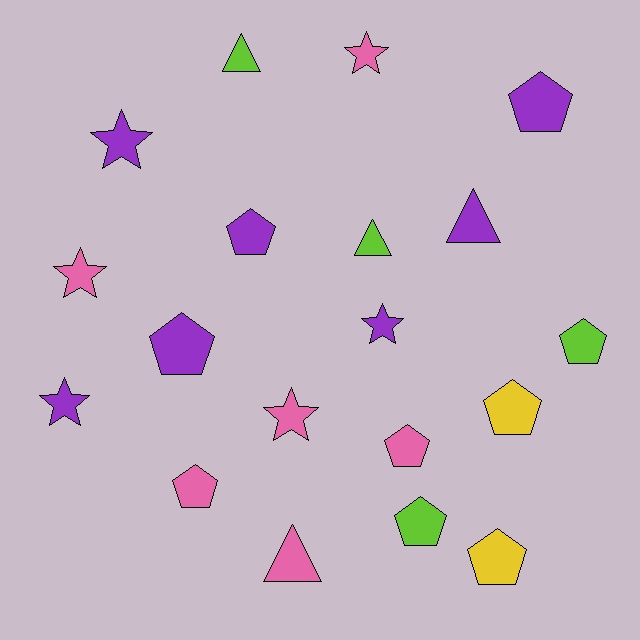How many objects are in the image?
There are 19 objects.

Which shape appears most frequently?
Pentagon, with 9 objects.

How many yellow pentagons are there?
There are 2 yellow pentagons.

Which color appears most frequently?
Purple, with 7 objects.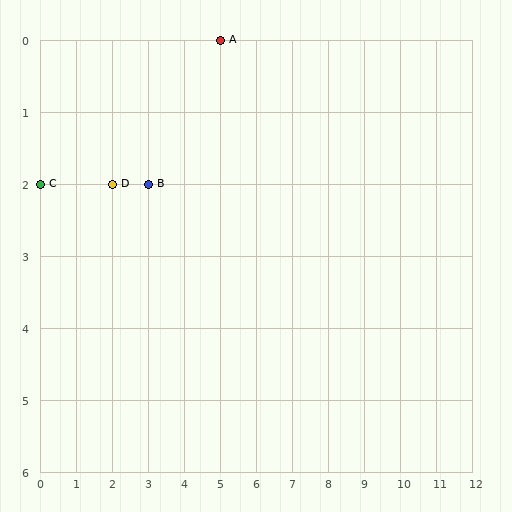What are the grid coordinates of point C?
Point C is at grid coordinates (0, 2).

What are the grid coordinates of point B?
Point B is at grid coordinates (3, 2).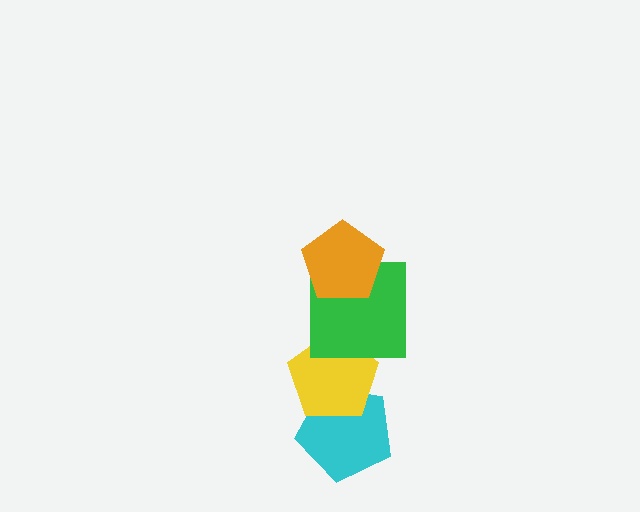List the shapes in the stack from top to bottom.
From top to bottom: the orange pentagon, the green square, the yellow pentagon, the cyan pentagon.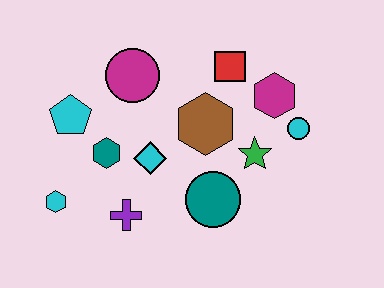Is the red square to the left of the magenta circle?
No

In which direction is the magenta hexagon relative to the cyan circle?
The magenta hexagon is above the cyan circle.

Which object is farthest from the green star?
The cyan hexagon is farthest from the green star.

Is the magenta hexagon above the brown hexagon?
Yes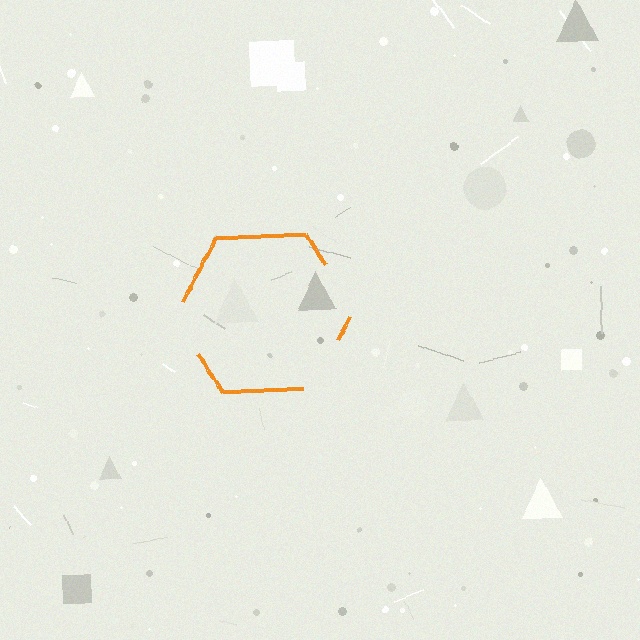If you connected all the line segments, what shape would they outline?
They would outline a hexagon.